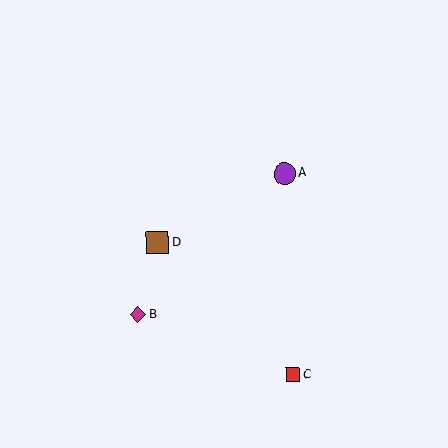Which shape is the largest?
The brown square (labeled D) is the largest.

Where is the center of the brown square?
The center of the brown square is at (157, 243).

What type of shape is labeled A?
Shape A is a purple circle.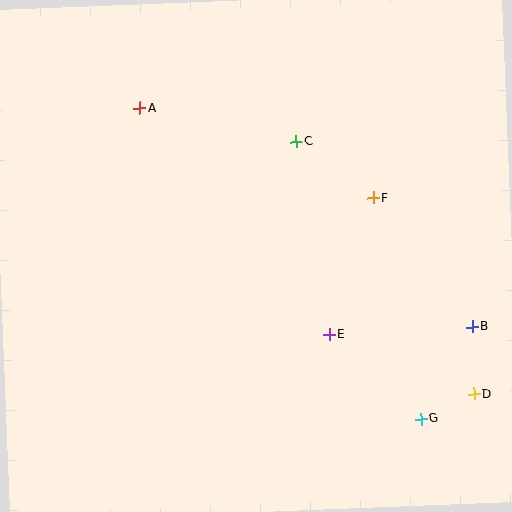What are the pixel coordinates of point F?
Point F is at (373, 198).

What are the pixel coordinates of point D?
Point D is at (474, 394).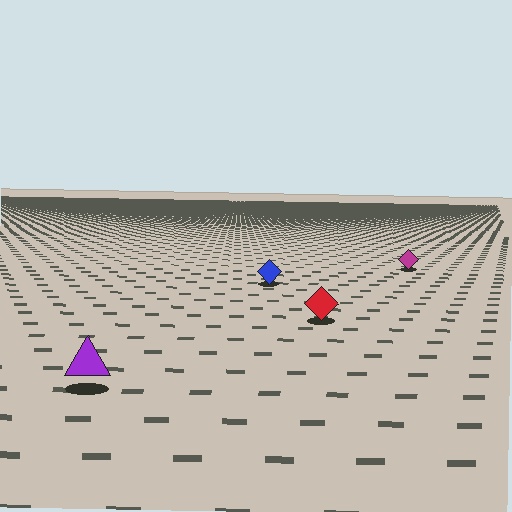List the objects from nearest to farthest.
From nearest to farthest: the purple triangle, the red diamond, the blue diamond, the magenta diamond.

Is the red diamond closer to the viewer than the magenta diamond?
Yes. The red diamond is closer — you can tell from the texture gradient: the ground texture is coarser near it.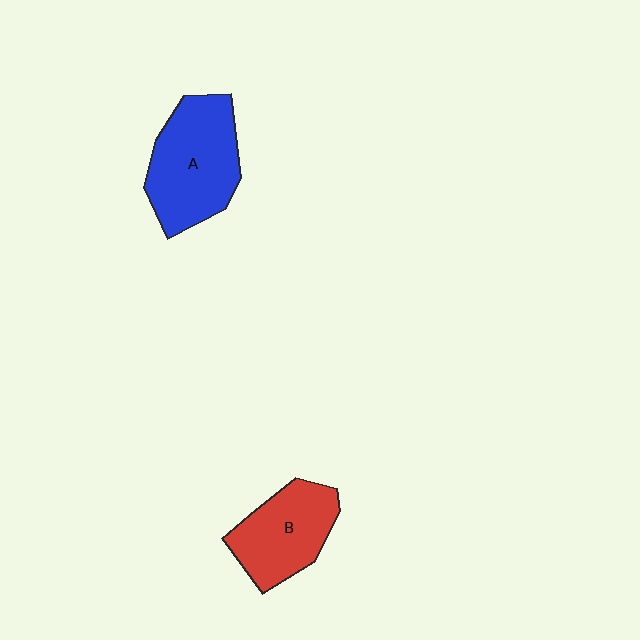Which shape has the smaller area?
Shape B (red).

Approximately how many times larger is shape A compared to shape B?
Approximately 1.3 times.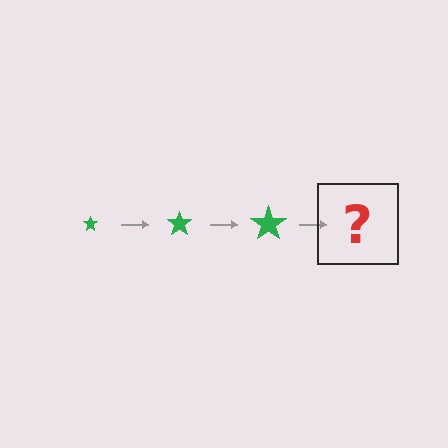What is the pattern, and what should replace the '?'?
The pattern is that the star gets progressively larger each step. The '?' should be a green star, larger than the previous one.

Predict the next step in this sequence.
The next step is a green star, larger than the previous one.